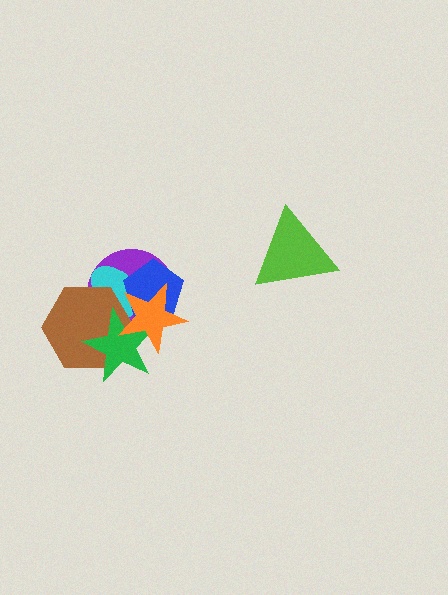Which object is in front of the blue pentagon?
The orange star is in front of the blue pentagon.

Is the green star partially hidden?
Yes, it is partially covered by another shape.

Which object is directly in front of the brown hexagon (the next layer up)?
The green star is directly in front of the brown hexagon.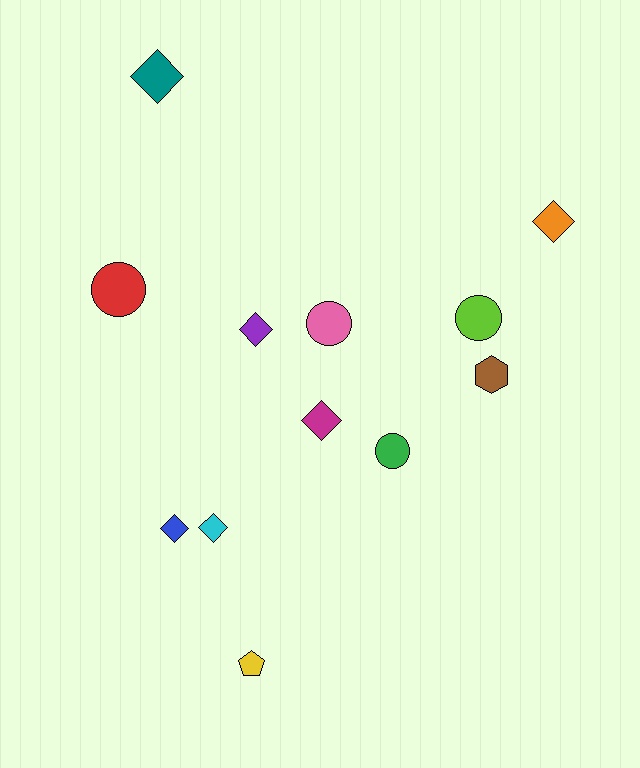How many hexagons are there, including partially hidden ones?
There is 1 hexagon.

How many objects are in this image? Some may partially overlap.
There are 12 objects.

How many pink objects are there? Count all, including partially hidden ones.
There is 1 pink object.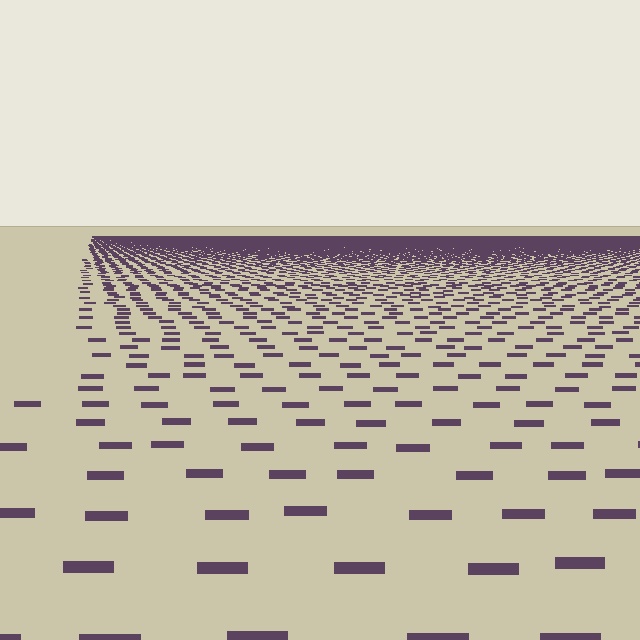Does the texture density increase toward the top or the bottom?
Density increases toward the top.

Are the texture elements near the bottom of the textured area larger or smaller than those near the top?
Larger. Near the bottom, elements are closer to the viewer and appear at a bigger on-screen size.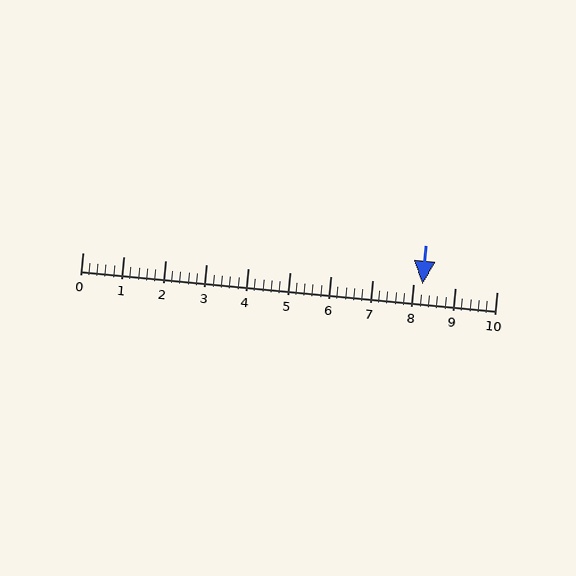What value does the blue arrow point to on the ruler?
The blue arrow points to approximately 8.2.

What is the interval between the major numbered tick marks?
The major tick marks are spaced 1 units apart.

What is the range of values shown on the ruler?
The ruler shows values from 0 to 10.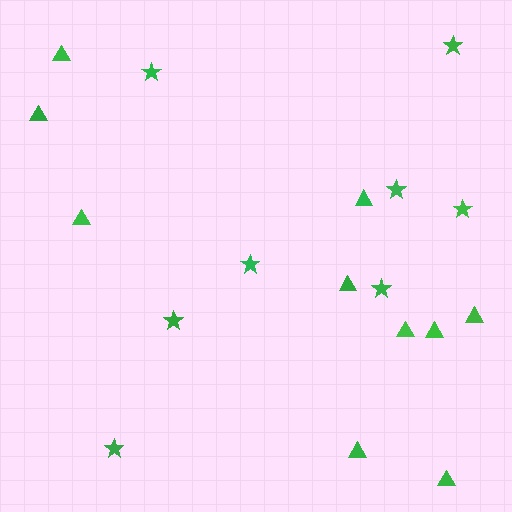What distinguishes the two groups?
There are 2 groups: one group of triangles (10) and one group of stars (8).